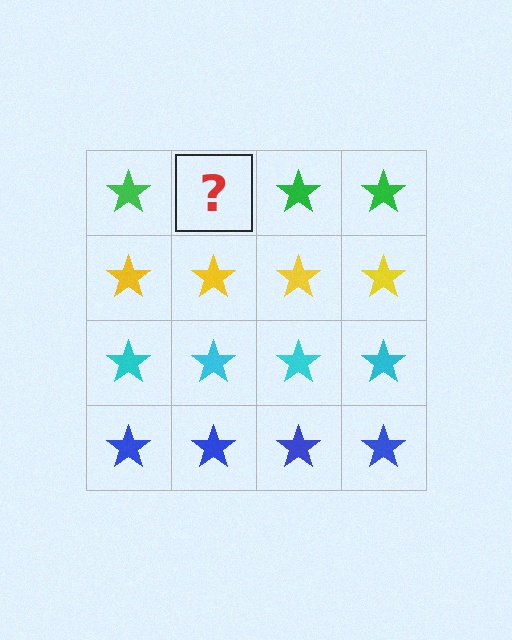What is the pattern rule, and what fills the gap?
The rule is that each row has a consistent color. The gap should be filled with a green star.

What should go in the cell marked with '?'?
The missing cell should contain a green star.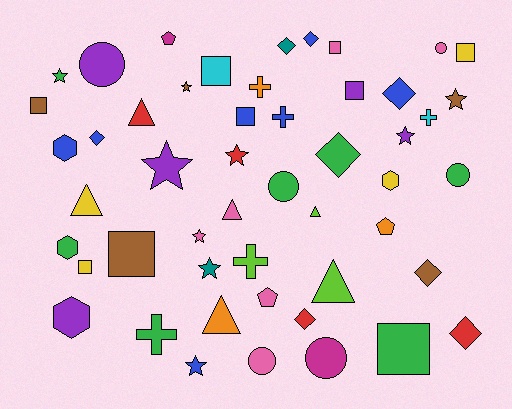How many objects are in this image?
There are 50 objects.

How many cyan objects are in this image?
There are 2 cyan objects.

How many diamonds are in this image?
There are 8 diamonds.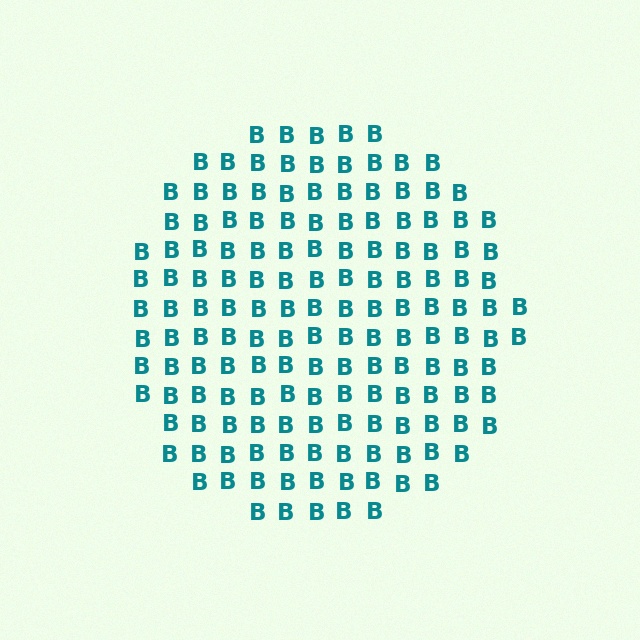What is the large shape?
The large shape is a circle.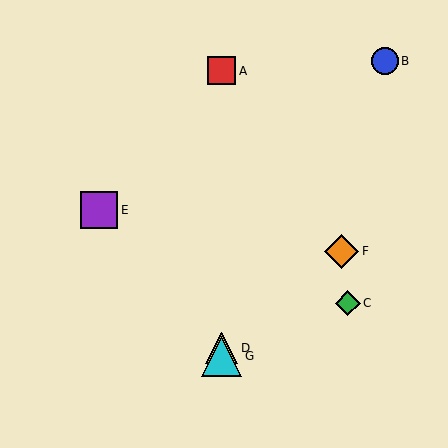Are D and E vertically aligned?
No, D is at x≈222 and E is at x≈99.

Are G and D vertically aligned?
Yes, both are at x≈222.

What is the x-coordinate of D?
Object D is at x≈222.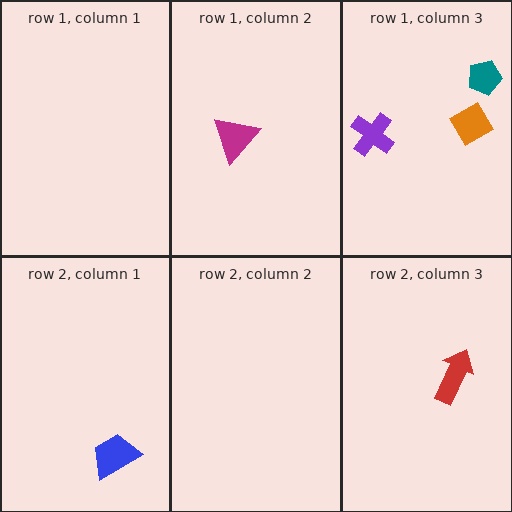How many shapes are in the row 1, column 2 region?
1.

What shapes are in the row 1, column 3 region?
The teal pentagon, the purple cross, the orange diamond.